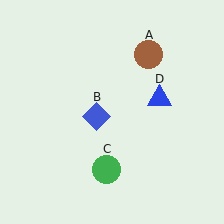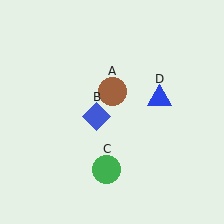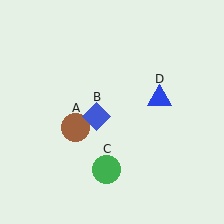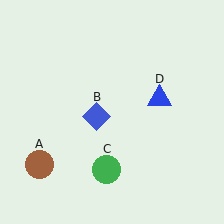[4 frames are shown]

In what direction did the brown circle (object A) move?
The brown circle (object A) moved down and to the left.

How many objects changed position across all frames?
1 object changed position: brown circle (object A).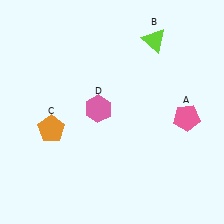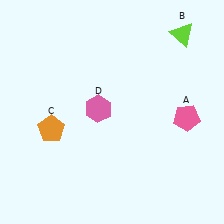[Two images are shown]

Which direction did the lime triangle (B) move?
The lime triangle (B) moved right.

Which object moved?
The lime triangle (B) moved right.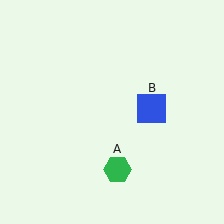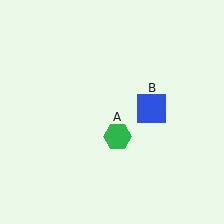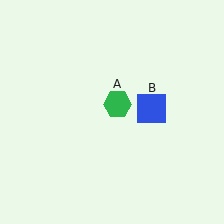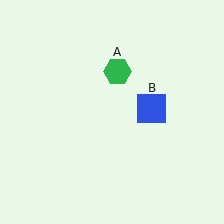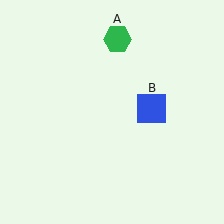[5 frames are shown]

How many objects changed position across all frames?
1 object changed position: green hexagon (object A).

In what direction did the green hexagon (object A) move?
The green hexagon (object A) moved up.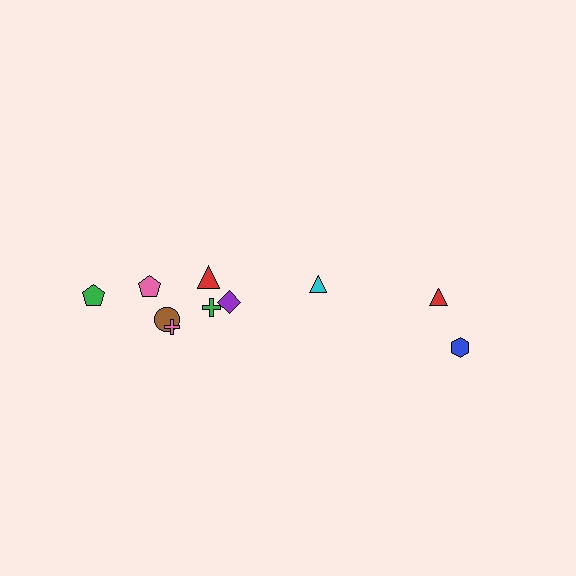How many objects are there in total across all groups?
There are 10 objects.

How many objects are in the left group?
There are 7 objects.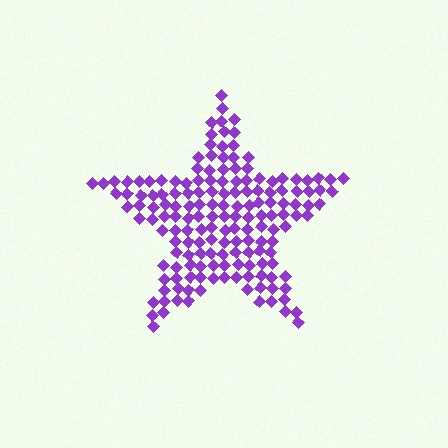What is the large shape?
The large shape is a star.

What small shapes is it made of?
It is made of small diamonds.